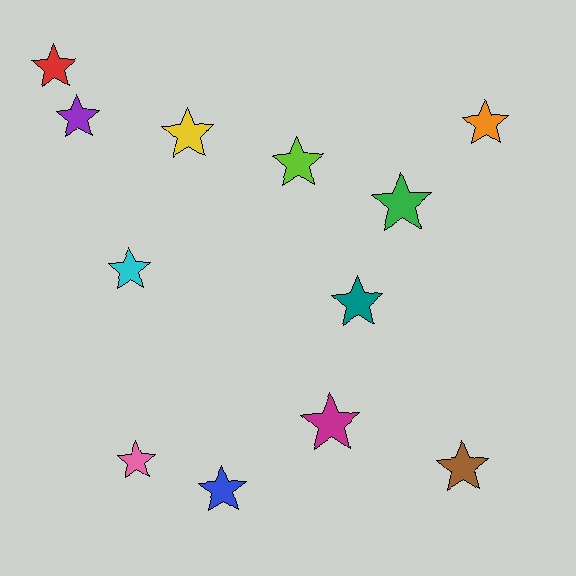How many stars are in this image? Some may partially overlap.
There are 12 stars.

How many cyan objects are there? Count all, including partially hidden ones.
There is 1 cyan object.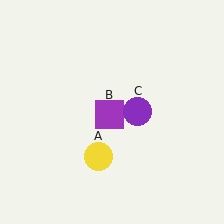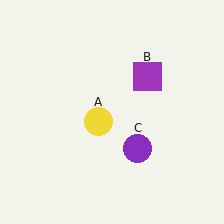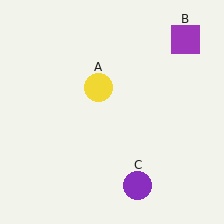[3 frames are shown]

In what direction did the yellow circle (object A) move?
The yellow circle (object A) moved up.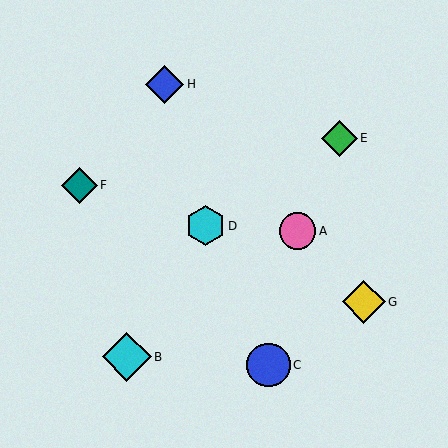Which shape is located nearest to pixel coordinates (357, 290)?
The yellow diamond (labeled G) at (364, 302) is nearest to that location.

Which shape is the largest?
The cyan diamond (labeled B) is the largest.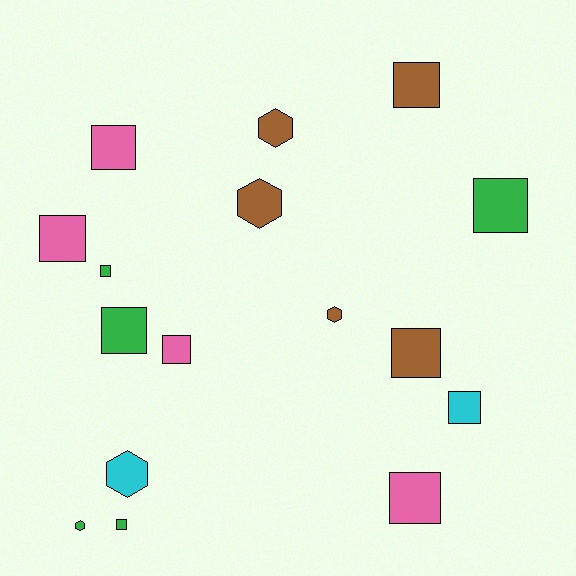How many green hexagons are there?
There is 1 green hexagon.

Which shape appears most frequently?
Square, with 11 objects.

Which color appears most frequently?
Green, with 5 objects.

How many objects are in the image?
There are 16 objects.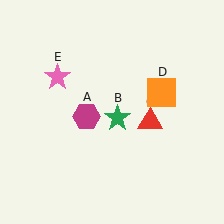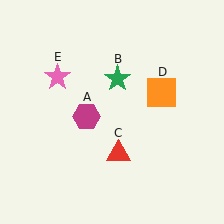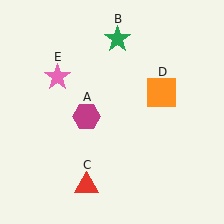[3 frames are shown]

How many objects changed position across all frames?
2 objects changed position: green star (object B), red triangle (object C).